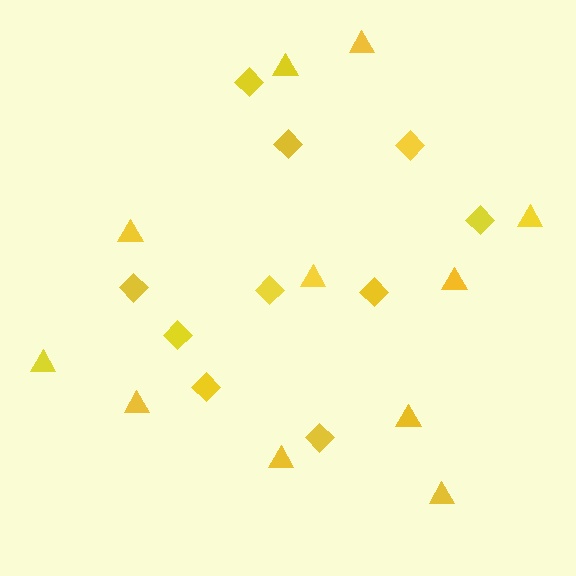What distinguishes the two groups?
There are 2 groups: one group of triangles (11) and one group of diamonds (10).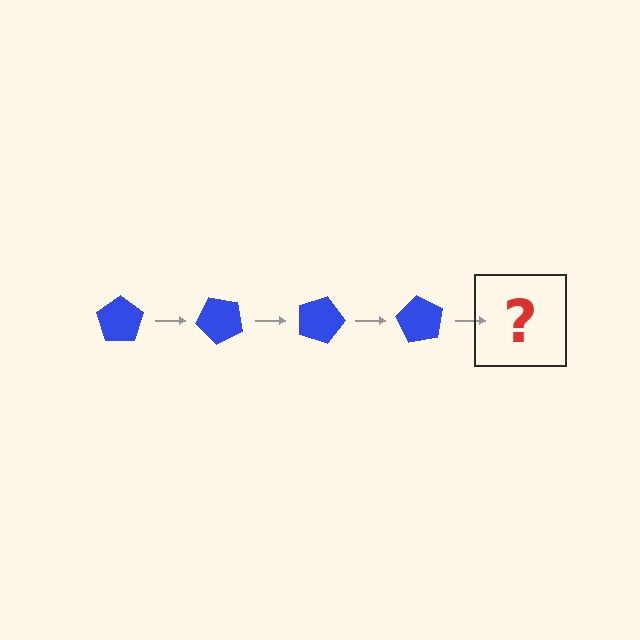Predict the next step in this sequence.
The next step is a blue pentagon rotated 180 degrees.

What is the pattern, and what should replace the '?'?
The pattern is that the pentagon rotates 45 degrees each step. The '?' should be a blue pentagon rotated 180 degrees.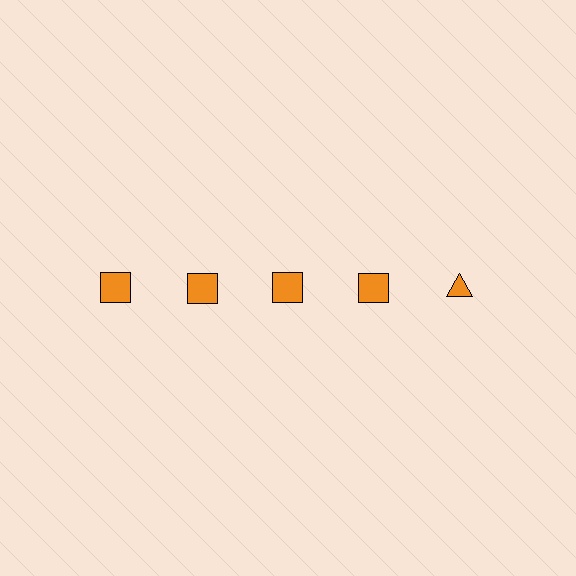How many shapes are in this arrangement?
There are 5 shapes arranged in a grid pattern.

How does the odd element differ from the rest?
It has a different shape: triangle instead of square.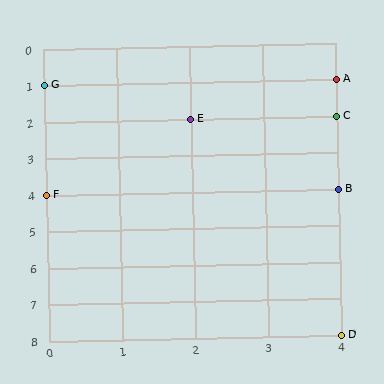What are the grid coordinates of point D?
Point D is at grid coordinates (4, 8).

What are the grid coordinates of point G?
Point G is at grid coordinates (0, 1).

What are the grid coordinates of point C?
Point C is at grid coordinates (4, 2).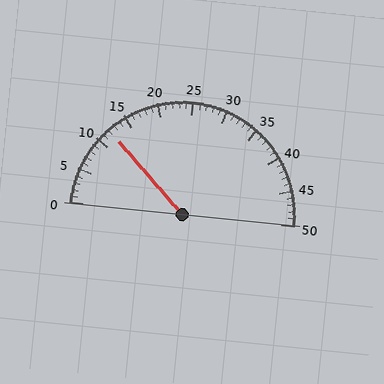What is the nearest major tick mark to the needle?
The nearest major tick mark is 10.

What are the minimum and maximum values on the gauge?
The gauge ranges from 0 to 50.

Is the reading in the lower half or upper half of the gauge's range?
The reading is in the lower half of the range (0 to 50).